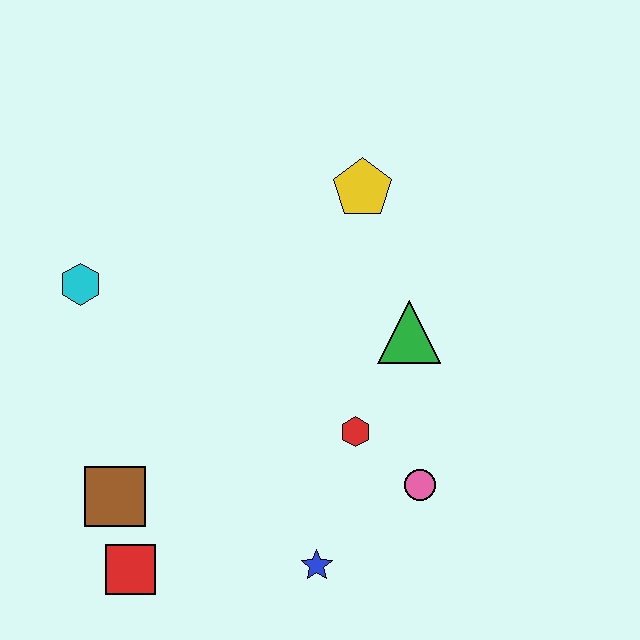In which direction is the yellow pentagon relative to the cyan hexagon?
The yellow pentagon is to the right of the cyan hexagon.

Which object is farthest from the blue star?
The yellow pentagon is farthest from the blue star.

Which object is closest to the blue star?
The pink circle is closest to the blue star.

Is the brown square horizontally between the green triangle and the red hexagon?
No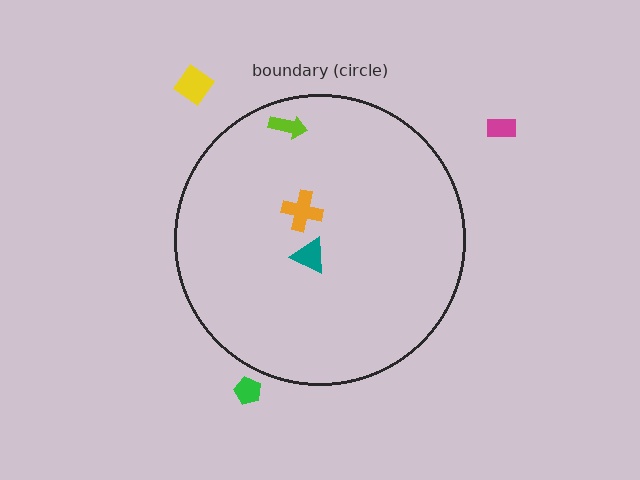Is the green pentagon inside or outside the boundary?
Outside.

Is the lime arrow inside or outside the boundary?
Inside.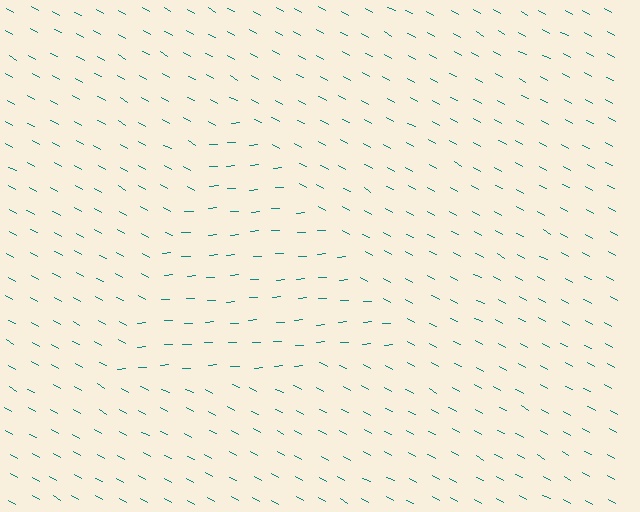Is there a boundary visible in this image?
Yes, there is a texture boundary formed by a change in line orientation.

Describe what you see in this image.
The image is filled with small teal line segments. A triangle region in the image has lines oriented differently from the surrounding lines, creating a visible texture boundary.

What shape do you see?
I see a triangle.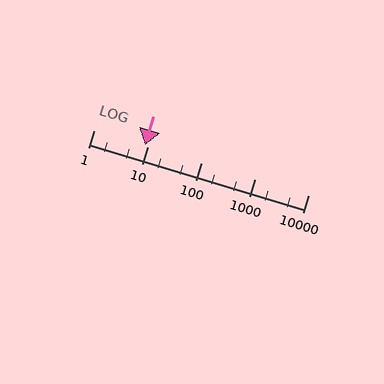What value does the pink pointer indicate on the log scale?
The pointer indicates approximately 9.2.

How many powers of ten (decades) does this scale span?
The scale spans 4 decades, from 1 to 10000.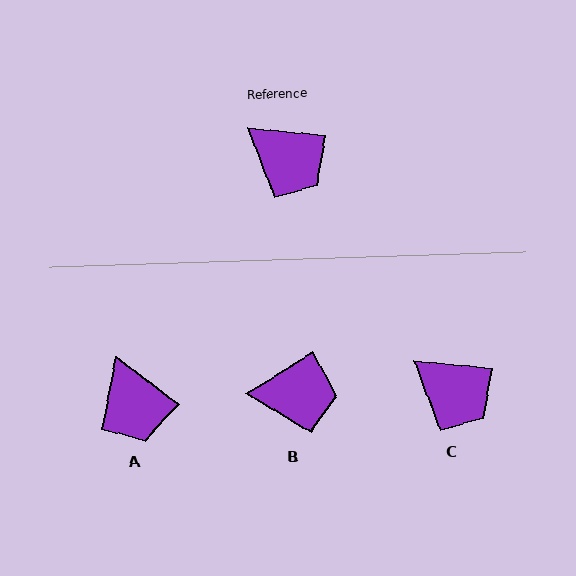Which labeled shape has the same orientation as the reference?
C.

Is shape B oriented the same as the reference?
No, it is off by about 39 degrees.